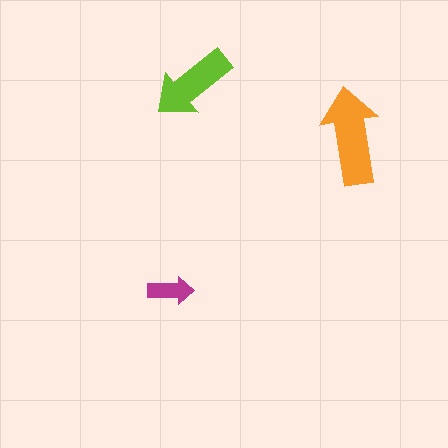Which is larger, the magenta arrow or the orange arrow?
The orange one.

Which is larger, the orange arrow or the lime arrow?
The orange one.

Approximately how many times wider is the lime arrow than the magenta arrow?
About 2 times wider.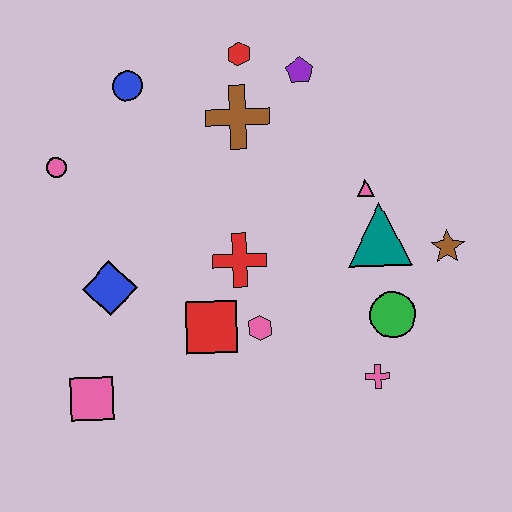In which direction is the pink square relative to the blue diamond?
The pink square is below the blue diamond.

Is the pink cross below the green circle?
Yes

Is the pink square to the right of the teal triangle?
No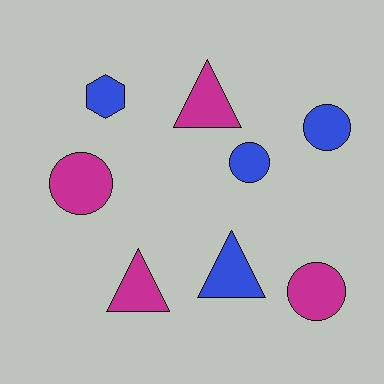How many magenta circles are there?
There are 2 magenta circles.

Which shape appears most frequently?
Circle, with 4 objects.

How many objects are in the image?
There are 8 objects.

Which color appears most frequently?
Magenta, with 4 objects.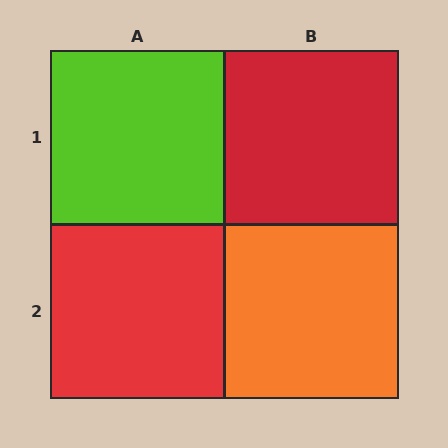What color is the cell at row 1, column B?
Red.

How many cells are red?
2 cells are red.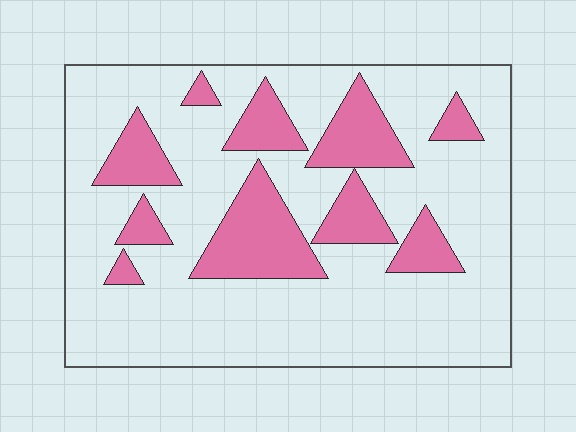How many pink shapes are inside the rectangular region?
10.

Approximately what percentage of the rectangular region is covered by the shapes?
Approximately 25%.